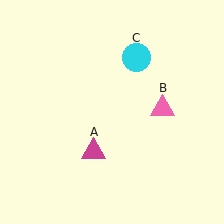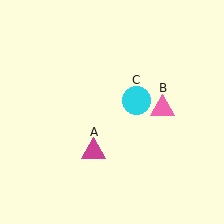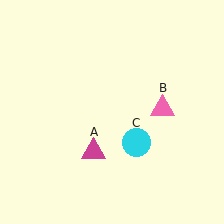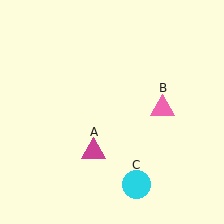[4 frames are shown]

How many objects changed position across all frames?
1 object changed position: cyan circle (object C).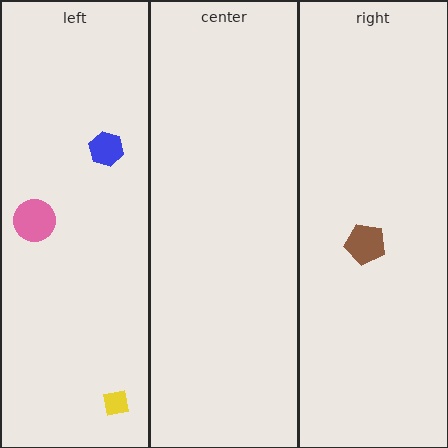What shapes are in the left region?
The blue hexagon, the yellow square, the pink circle.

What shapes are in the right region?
The brown pentagon.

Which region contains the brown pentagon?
The right region.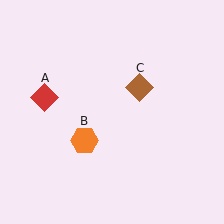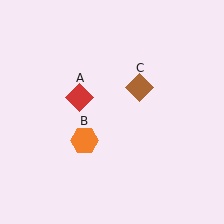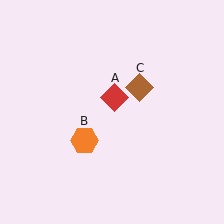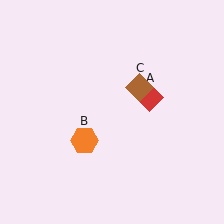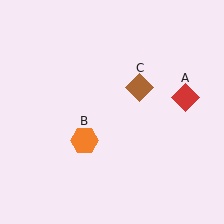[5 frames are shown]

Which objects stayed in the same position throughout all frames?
Orange hexagon (object B) and brown diamond (object C) remained stationary.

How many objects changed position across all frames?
1 object changed position: red diamond (object A).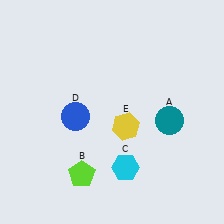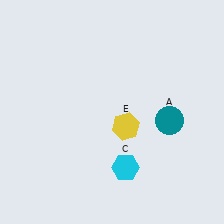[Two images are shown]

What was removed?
The lime pentagon (B), the blue circle (D) were removed in Image 2.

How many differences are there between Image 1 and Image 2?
There are 2 differences between the two images.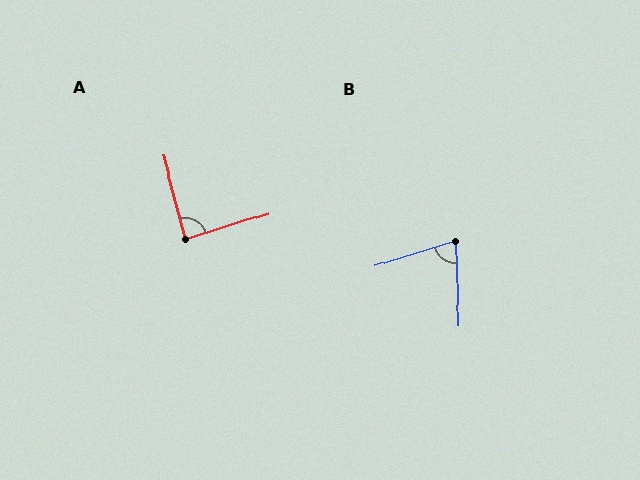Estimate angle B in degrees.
Approximately 74 degrees.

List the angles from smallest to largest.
B (74°), A (87°).